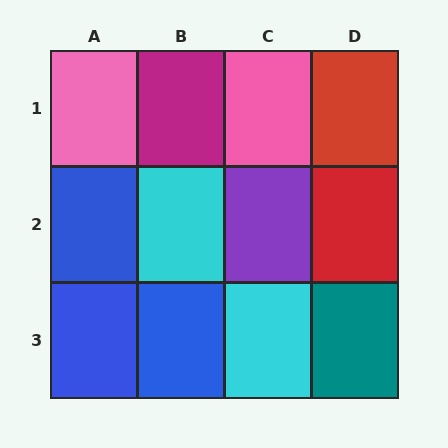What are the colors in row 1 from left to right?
Pink, magenta, pink, red.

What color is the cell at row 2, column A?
Blue.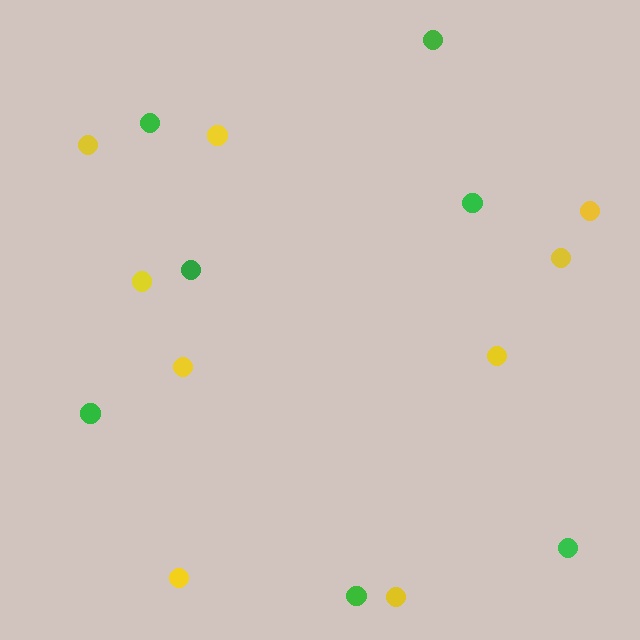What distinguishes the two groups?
There are 2 groups: one group of yellow circles (9) and one group of green circles (7).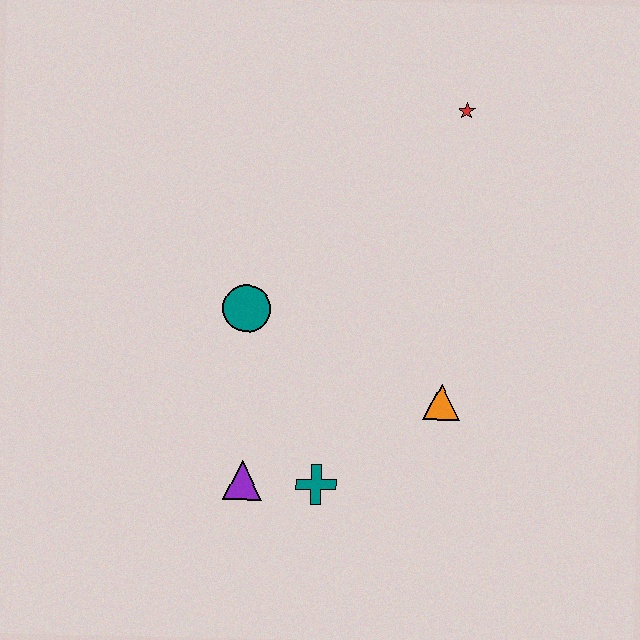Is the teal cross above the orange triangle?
No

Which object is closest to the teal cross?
The purple triangle is closest to the teal cross.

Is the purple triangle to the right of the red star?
No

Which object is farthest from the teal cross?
The red star is farthest from the teal cross.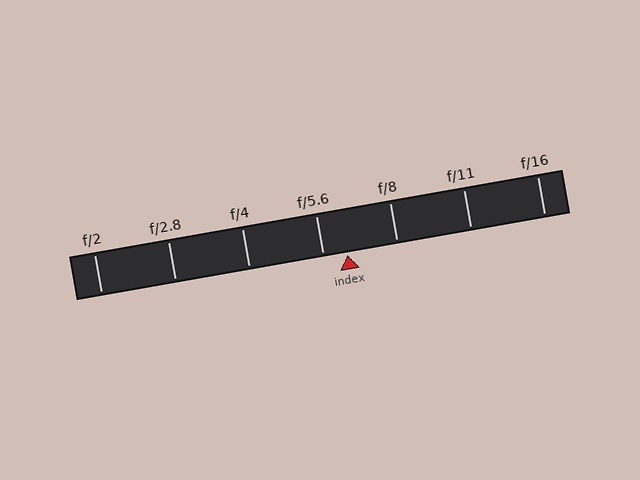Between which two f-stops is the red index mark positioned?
The index mark is between f/5.6 and f/8.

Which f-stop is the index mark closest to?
The index mark is closest to f/5.6.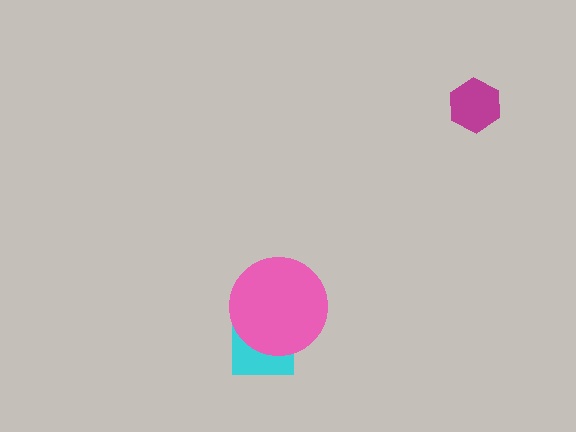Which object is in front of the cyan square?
The pink circle is in front of the cyan square.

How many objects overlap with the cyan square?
1 object overlaps with the cyan square.